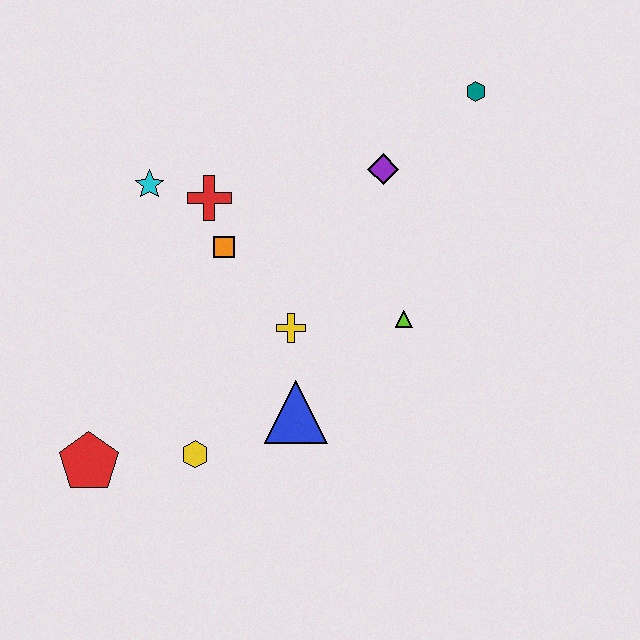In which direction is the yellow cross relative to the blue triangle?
The yellow cross is above the blue triangle.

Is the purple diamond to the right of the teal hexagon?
No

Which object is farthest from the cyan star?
The teal hexagon is farthest from the cyan star.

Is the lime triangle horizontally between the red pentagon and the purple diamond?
No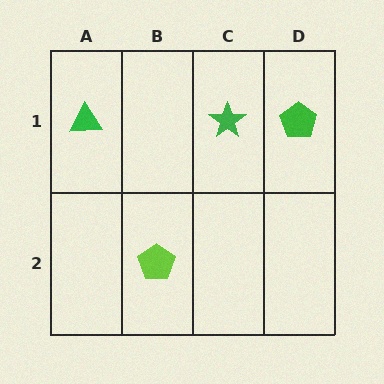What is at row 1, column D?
A green pentagon.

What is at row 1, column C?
A green star.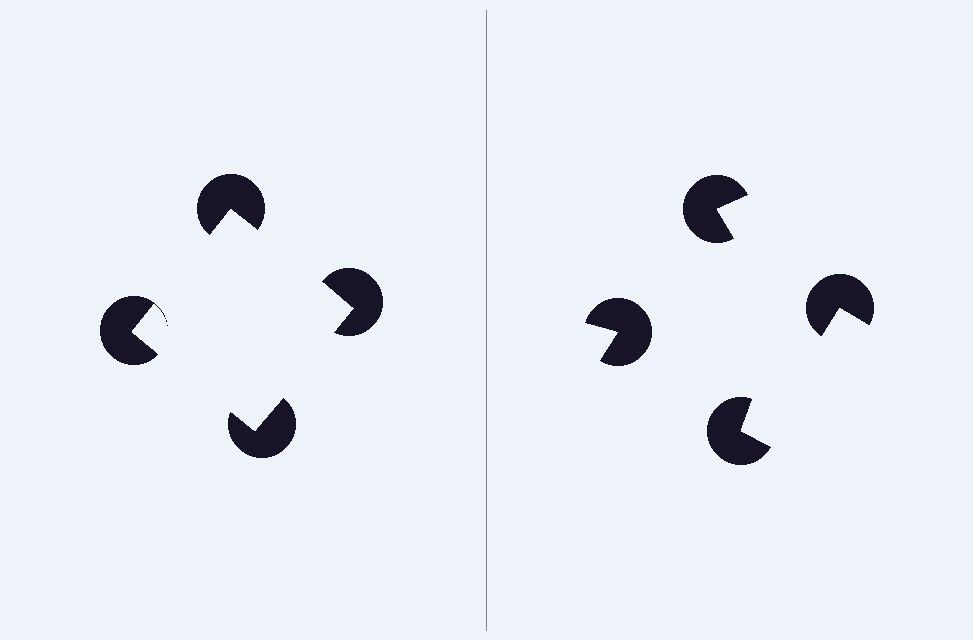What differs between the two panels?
The pac-man discs are positioned identically on both sides; only the wedge orientations differ. On the left they align to a square; on the right they are misaligned.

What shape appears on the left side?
An illusory square.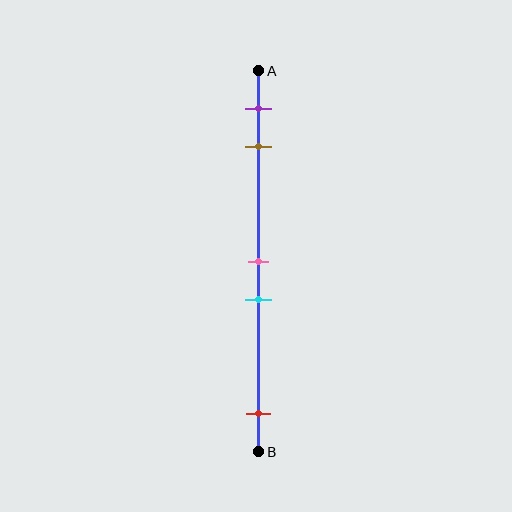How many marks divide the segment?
There are 5 marks dividing the segment.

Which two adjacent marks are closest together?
The pink and cyan marks are the closest adjacent pair.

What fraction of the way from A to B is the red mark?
The red mark is approximately 90% (0.9) of the way from A to B.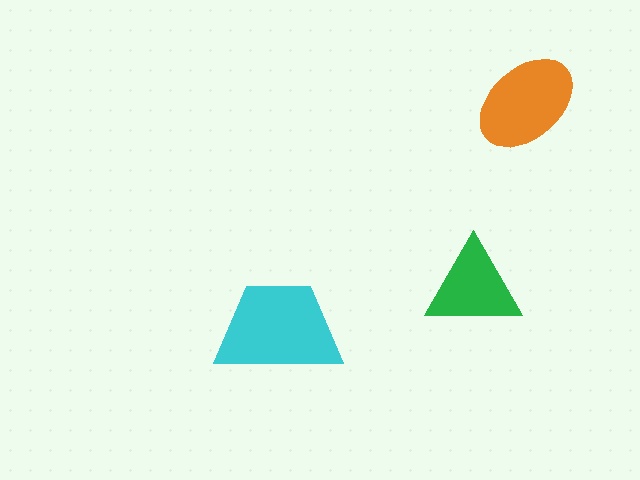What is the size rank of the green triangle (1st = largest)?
3rd.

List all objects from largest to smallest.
The cyan trapezoid, the orange ellipse, the green triangle.